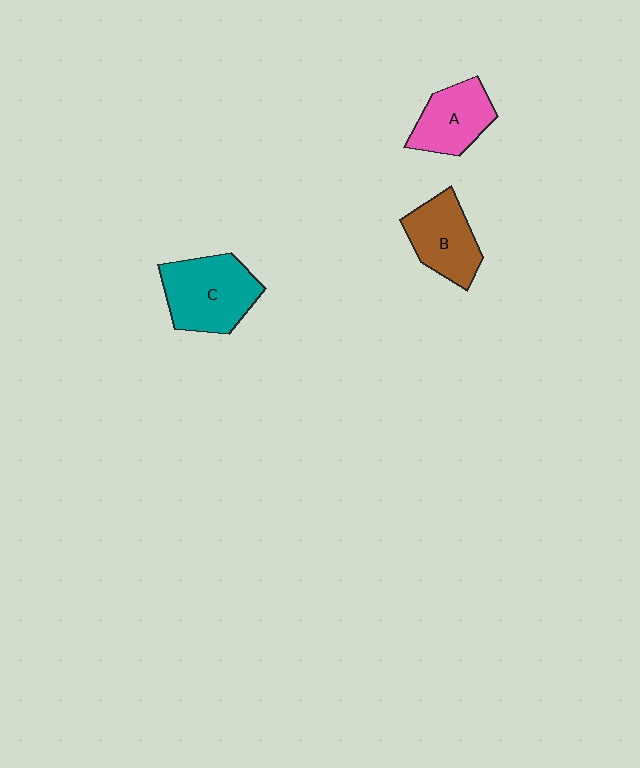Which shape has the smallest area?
Shape A (pink).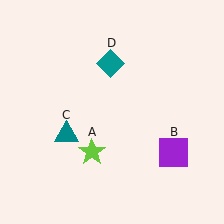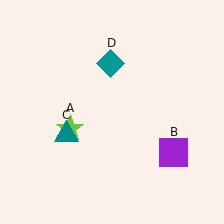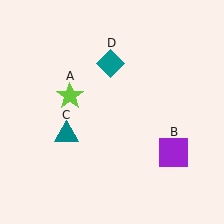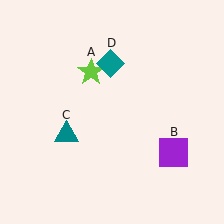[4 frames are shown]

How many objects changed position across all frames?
1 object changed position: lime star (object A).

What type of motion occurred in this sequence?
The lime star (object A) rotated clockwise around the center of the scene.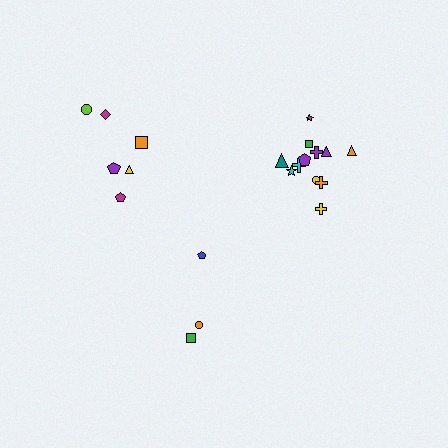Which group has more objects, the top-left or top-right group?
The top-right group.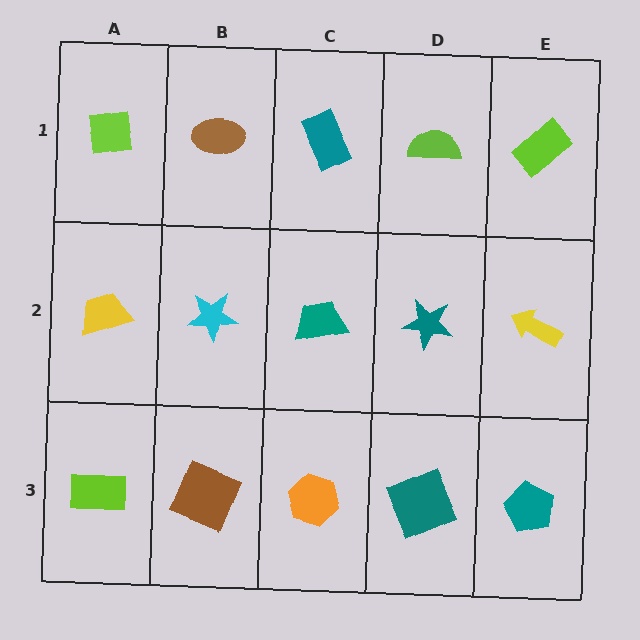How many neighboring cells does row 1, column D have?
3.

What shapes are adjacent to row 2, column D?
A lime semicircle (row 1, column D), a teal square (row 3, column D), a teal trapezoid (row 2, column C), a yellow arrow (row 2, column E).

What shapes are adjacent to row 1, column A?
A yellow trapezoid (row 2, column A), a brown ellipse (row 1, column B).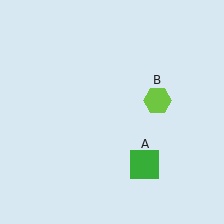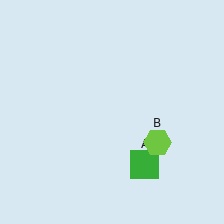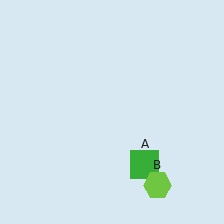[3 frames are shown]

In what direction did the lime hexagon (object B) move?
The lime hexagon (object B) moved down.